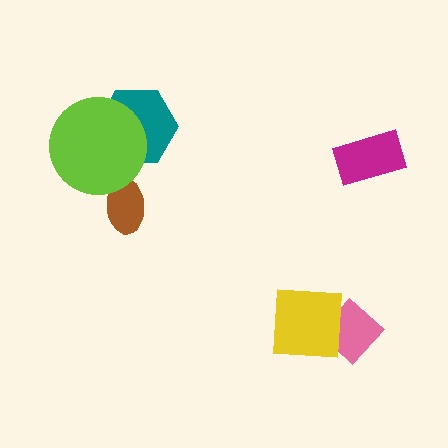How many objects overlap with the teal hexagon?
1 object overlaps with the teal hexagon.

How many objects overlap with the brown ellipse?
1 object overlaps with the brown ellipse.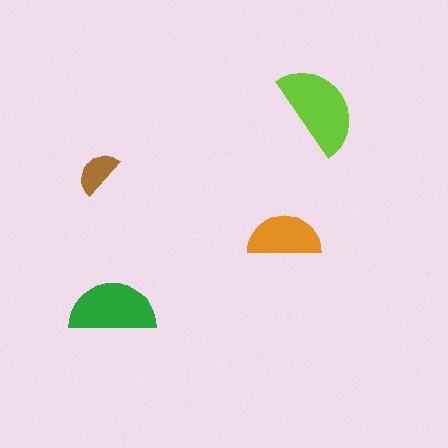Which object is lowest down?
The green semicircle is bottommost.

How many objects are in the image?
There are 4 objects in the image.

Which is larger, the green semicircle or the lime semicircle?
The lime one.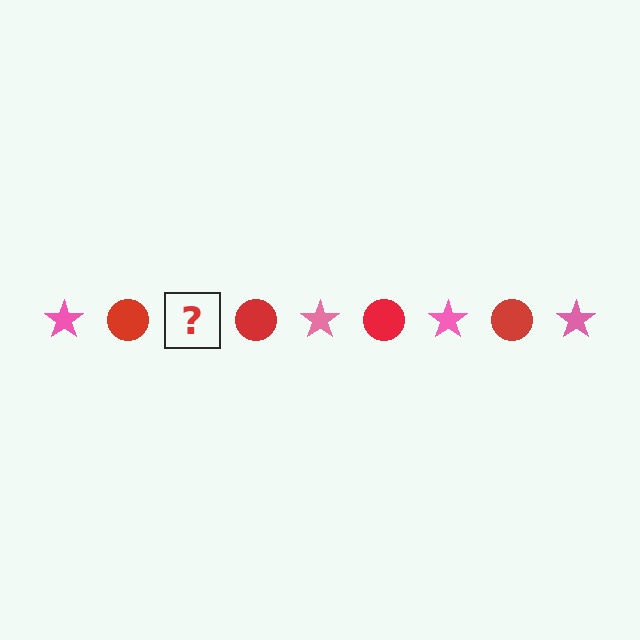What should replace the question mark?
The question mark should be replaced with a pink star.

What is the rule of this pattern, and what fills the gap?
The rule is that the pattern alternates between pink star and red circle. The gap should be filled with a pink star.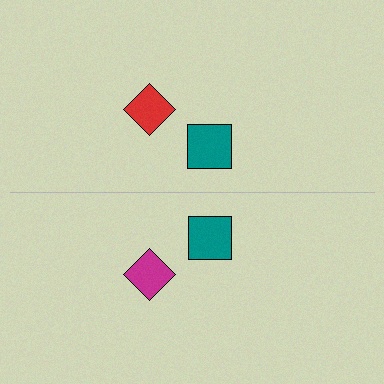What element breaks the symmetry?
The magenta diamond on the bottom side breaks the symmetry — its mirror counterpart is red.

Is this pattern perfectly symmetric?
No, the pattern is not perfectly symmetric. The magenta diamond on the bottom side breaks the symmetry — its mirror counterpart is red.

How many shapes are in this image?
There are 4 shapes in this image.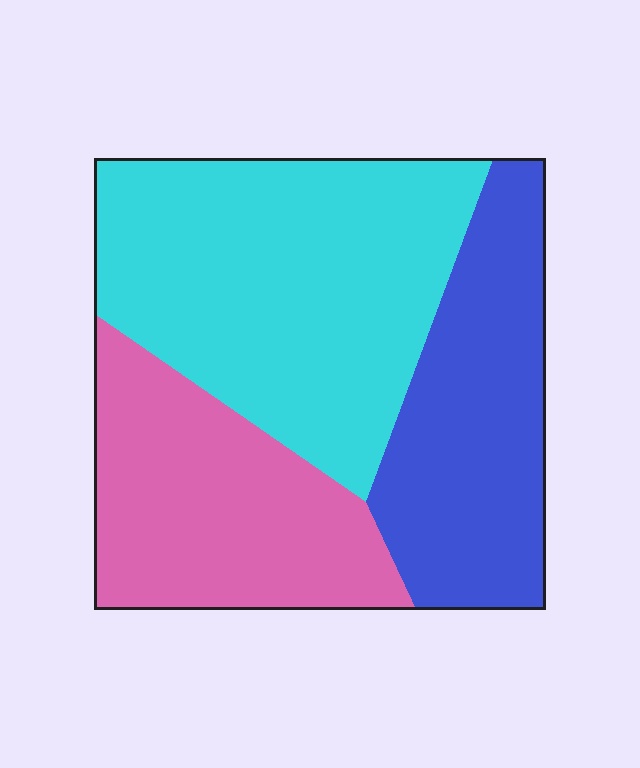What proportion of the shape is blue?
Blue covers 28% of the shape.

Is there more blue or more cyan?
Cyan.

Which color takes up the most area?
Cyan, at roughly 45%.